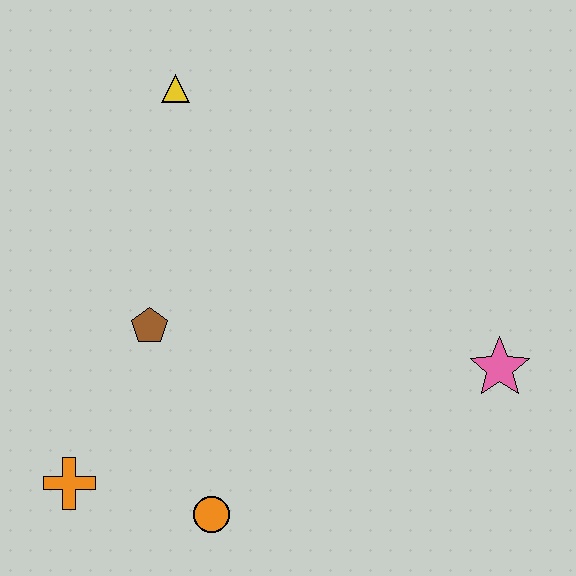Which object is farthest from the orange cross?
The pink star is farthest from the orange cross.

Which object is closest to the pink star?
The orange circle is closest to the pink star.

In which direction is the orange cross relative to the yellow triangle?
The orange cross is below the yellow triangle.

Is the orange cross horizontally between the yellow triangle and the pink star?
No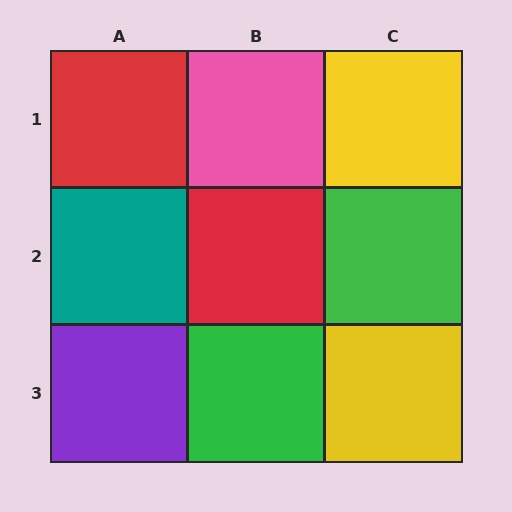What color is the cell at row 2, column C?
Green.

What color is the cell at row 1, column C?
Yellow.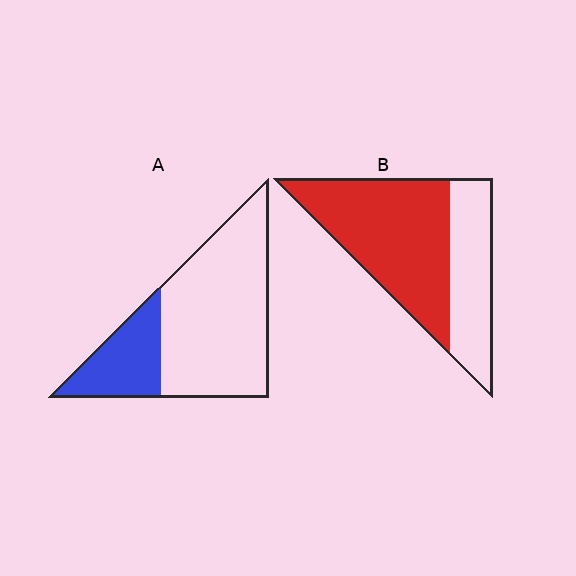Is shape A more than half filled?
No.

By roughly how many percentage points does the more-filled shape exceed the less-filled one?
By roughly 40 percentage points (B over A).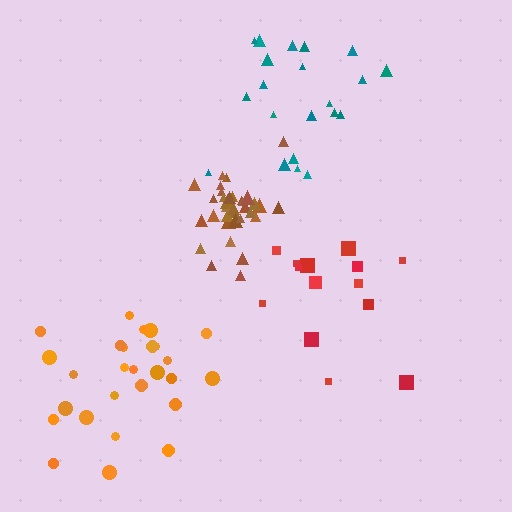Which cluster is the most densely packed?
Brown.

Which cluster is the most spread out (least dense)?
Teal.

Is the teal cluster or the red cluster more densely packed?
Red.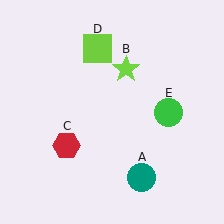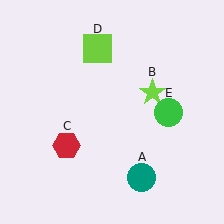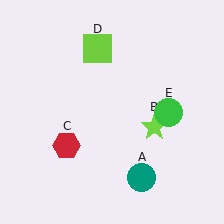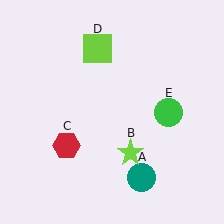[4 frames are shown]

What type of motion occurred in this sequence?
The lime star (object B) rotated clockwise around the center of the scene.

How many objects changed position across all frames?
1 object changed position: lime star (object B).